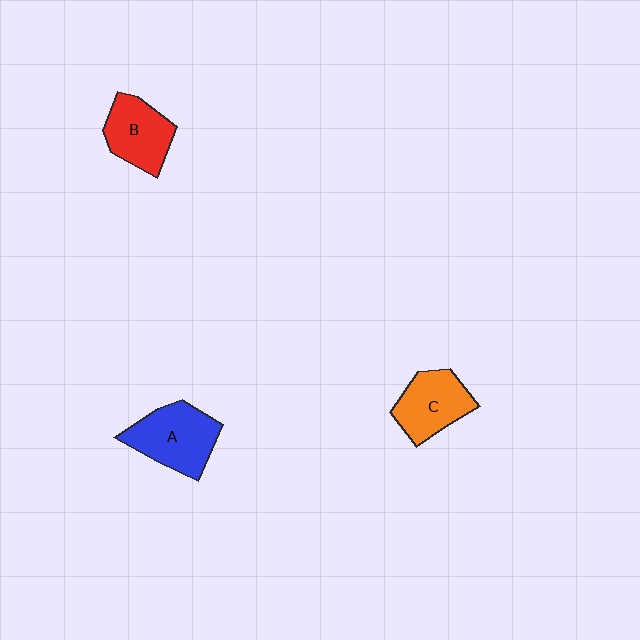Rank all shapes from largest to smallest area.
From largest to smallest: A (blue), C (orange), B (red).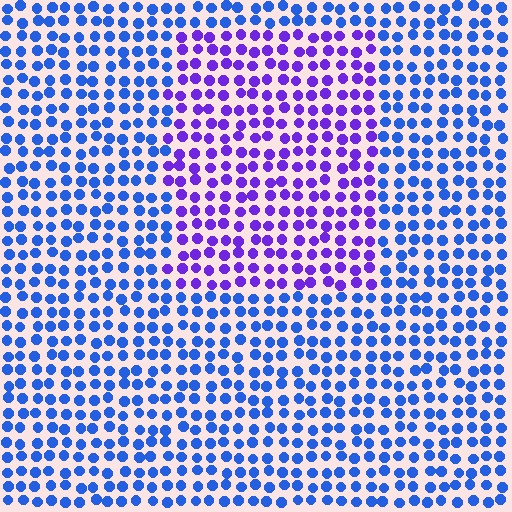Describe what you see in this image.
The image is filled with small blue elements in a uniform arrangement. A rectangle-shaped region is visible where the elements are tinted to a slightly different hue, forming a subtle color boundary.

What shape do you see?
I see a rectangle.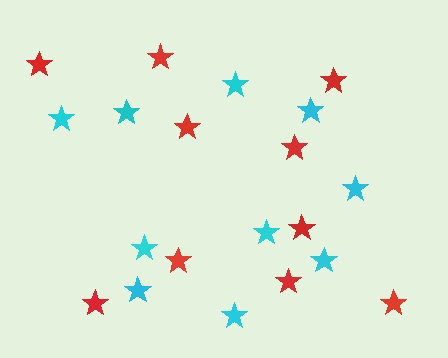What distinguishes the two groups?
There are 2 groups: one group of cyan stars (10) and one group of red stars (10).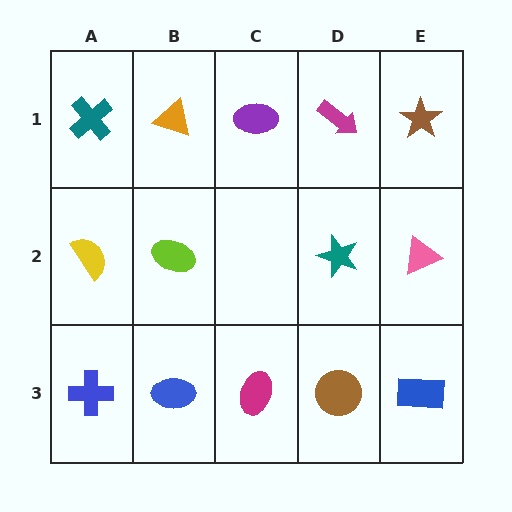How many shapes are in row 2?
4 shapes.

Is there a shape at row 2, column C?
No, that cell is empty.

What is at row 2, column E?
A pink triangle.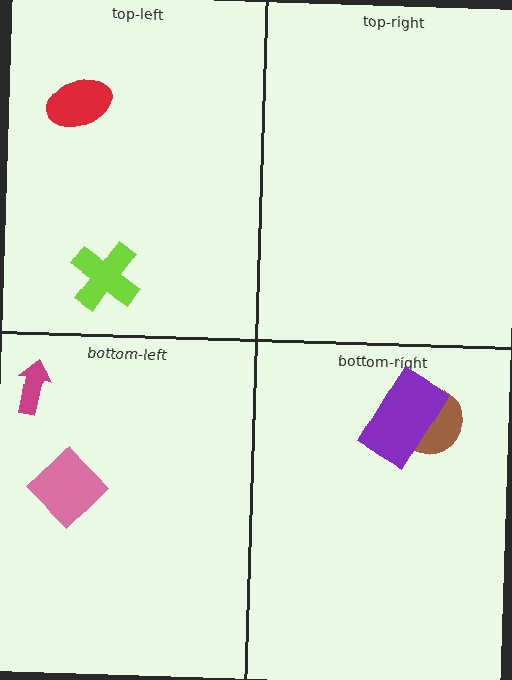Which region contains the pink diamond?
The bottom-left region.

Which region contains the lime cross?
The top-left region.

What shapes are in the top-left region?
The lime cross, the red ellipse.